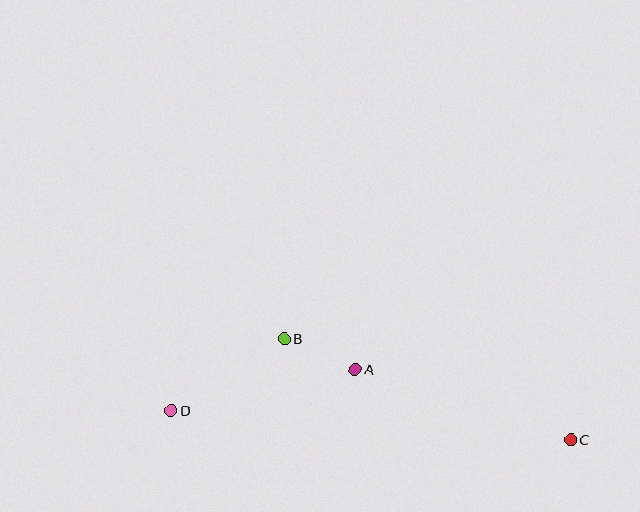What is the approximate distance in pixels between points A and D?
The distance between A and D is approximately 189 pixels.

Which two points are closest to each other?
Points A and B are closest to each other.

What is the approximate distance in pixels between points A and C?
The distance between A and C is approximately 227 pixels.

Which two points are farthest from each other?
Points C and D are farthest from each other.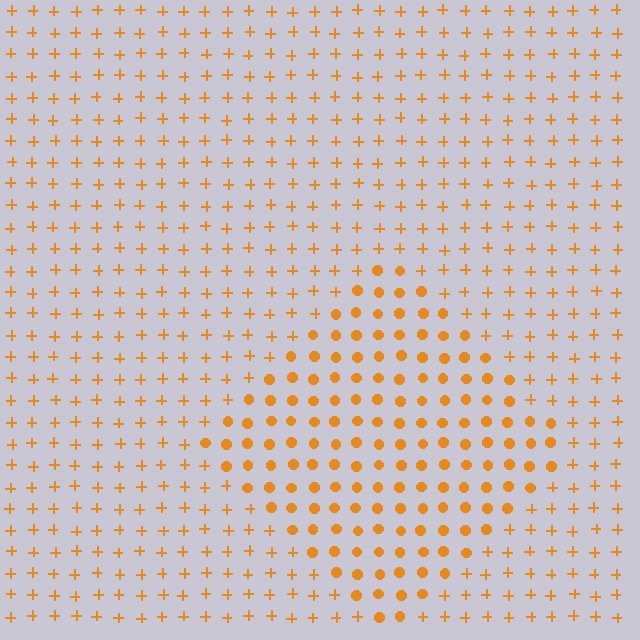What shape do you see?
I see a diamond.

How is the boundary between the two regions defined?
The boundary is defined by a change in element shape: circles inside vs. plus signs outside. All elements share the same color and spacing.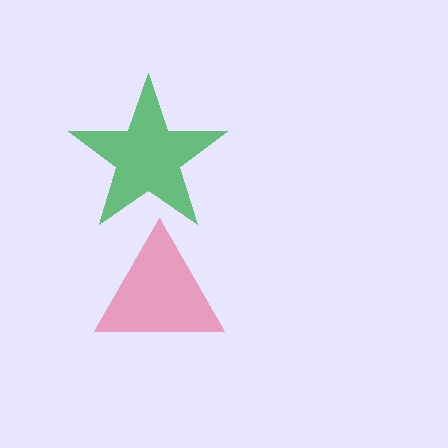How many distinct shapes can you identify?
There are 2 distinct shapes: a pink triangle, a green star.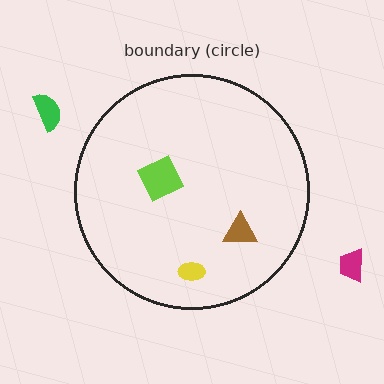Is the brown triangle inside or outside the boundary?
Inside.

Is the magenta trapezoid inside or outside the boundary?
Outside.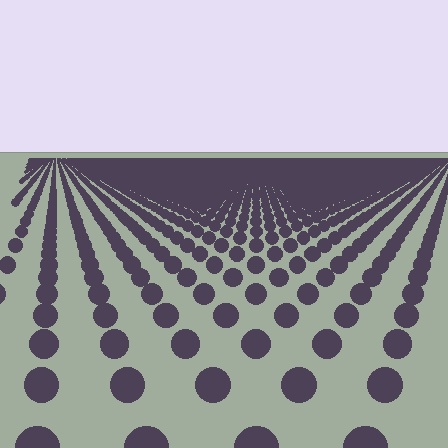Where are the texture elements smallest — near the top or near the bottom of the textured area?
Near the top.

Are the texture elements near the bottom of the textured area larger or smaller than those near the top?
Larger. Near the bottom, elements are closer to the viewer and appear at a bigger on-screen size.